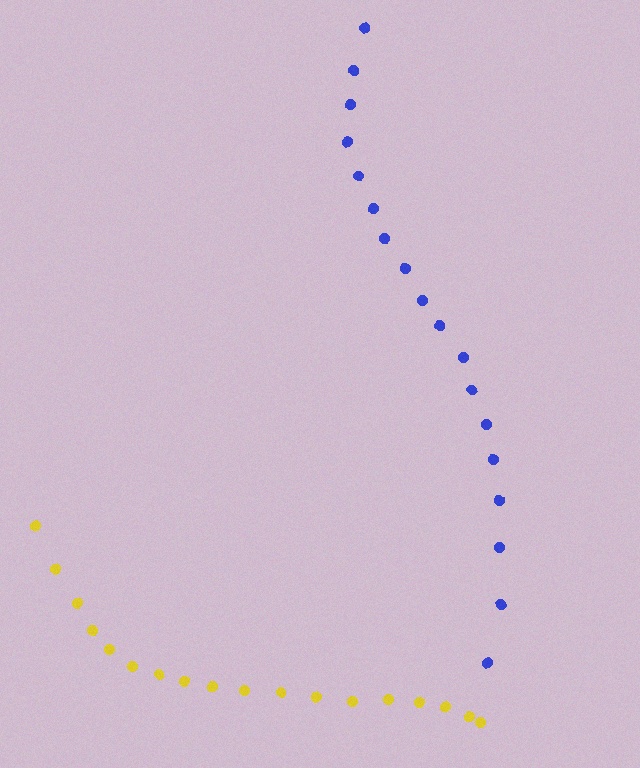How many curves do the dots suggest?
There are 2 distinct paths.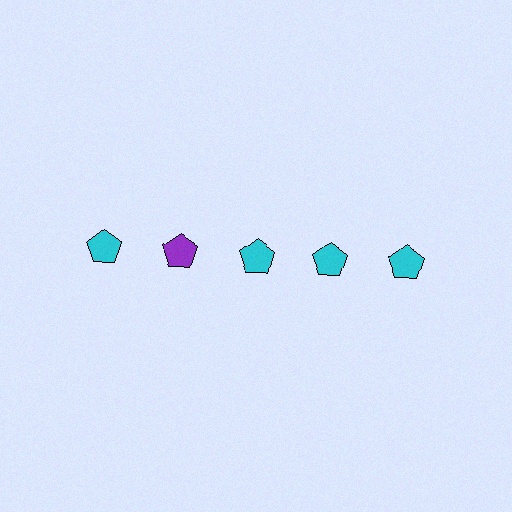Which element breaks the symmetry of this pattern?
The purple pentagon in the top row, second from left column breaks the symmetry. All other shapes are cyan pentagons.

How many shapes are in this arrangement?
There are 5 shapes arranged in a grid pattern.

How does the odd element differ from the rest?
It has a different color: purple instead of cyan.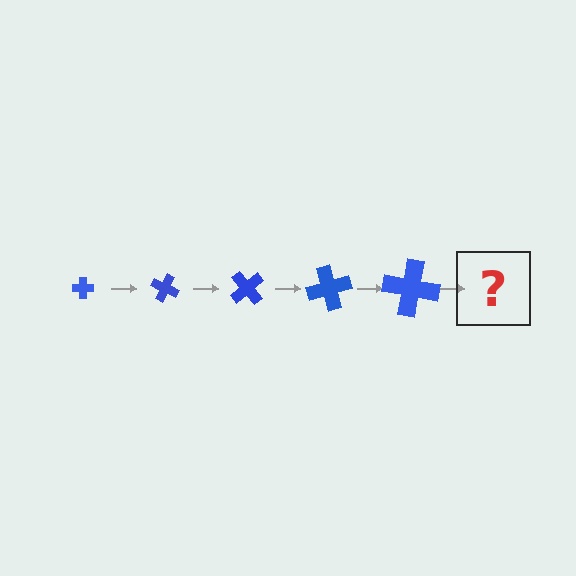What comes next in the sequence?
The next element should be a cross, larger than the previous one and rotated 125 degrees from the start.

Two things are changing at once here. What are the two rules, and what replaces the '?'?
The two rules are that the cross grows larger each step and it rotates 25 degrees each step. The '?' should be a cross, larger than the previous one and rotated 125 degrees from the start.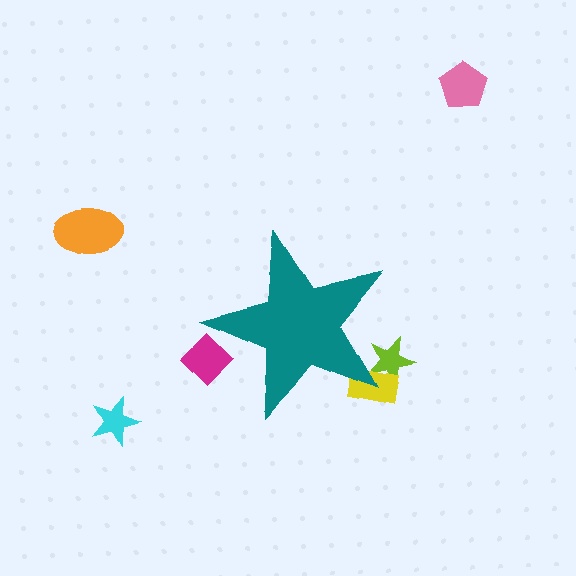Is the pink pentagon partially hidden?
No, the pink pentagon is fully visible.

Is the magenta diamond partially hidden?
Yes, the magenta diamond is partially hidden behind the teal star.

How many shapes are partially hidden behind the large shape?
3 shapes are partially hidden.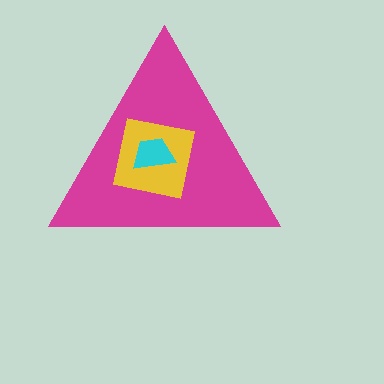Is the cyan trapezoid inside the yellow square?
Yes.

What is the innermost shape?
The cyan trapezoid.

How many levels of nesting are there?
3.